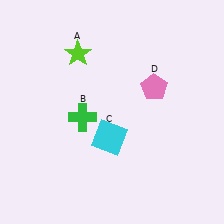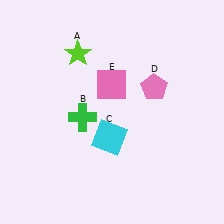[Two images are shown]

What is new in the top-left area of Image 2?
A pink square (E) was added in the top-left area of Image 2.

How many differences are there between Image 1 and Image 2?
There is 1 difference between the two images.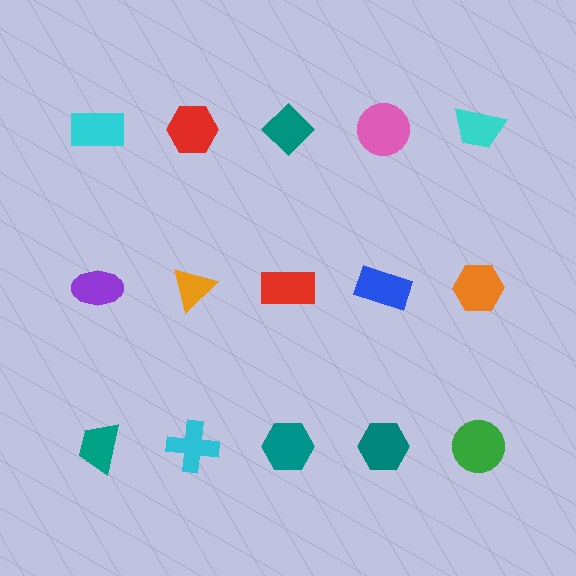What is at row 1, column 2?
A red hexagon.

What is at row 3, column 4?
A teal hexagon.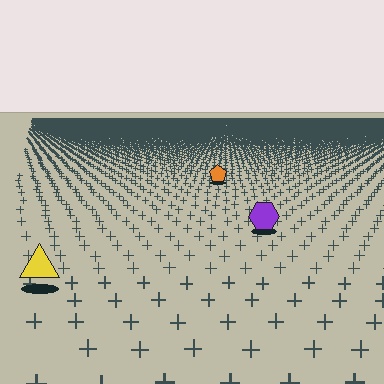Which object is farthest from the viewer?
The orange pentagon is farthest from the viewer. It appears smaller and the ground texture around it is denser.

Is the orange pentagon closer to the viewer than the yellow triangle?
No. The yellow triangle is closer — you can tell from the texture gradient: the ground texture is coarser near it.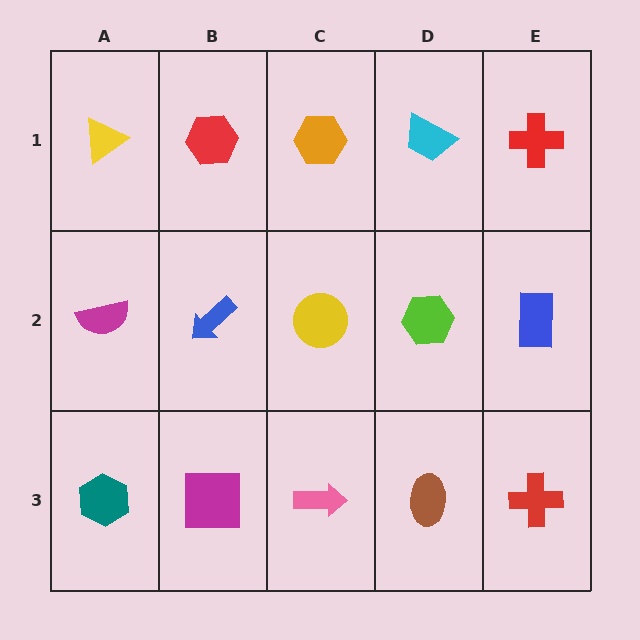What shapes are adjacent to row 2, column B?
A red hexagon (row 1, column B), a magenta square (row 3, column B), a magenta semicircle (row 2, column A), a yellow circle (row 2, column C).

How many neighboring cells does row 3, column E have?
2.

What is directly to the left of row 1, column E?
A cyan trapezoid.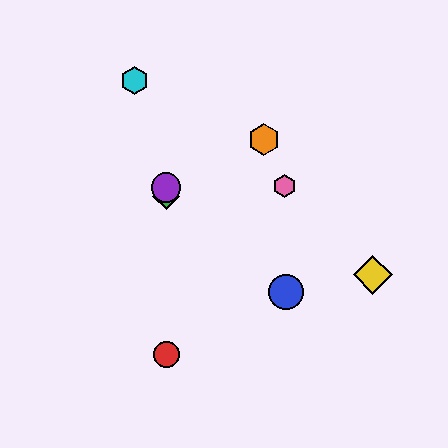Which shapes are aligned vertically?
The red circle, the green diamond, the purple circle are aligned vertically.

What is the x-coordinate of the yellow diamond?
The yellow diamond is at x≈373.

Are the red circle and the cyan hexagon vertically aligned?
No, the red circle is at x≈166 and the cyan hexagon is at x≈134.